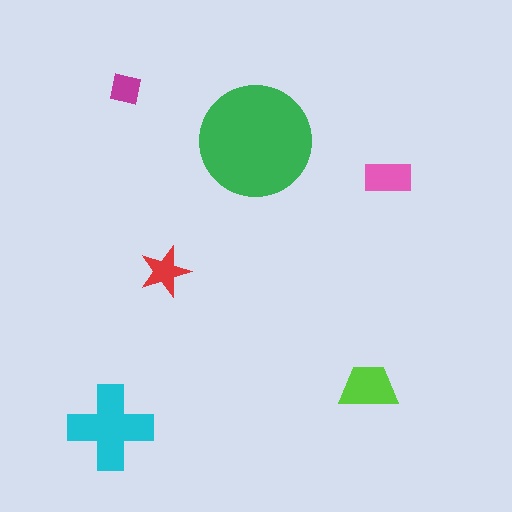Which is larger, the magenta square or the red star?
The red star.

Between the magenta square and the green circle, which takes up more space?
The green circle.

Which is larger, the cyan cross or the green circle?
The green circle.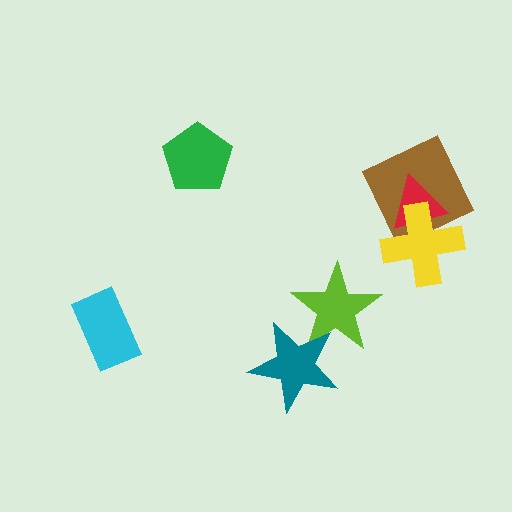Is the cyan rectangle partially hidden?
No, no other shape covers it.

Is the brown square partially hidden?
Yes, it is partially covered by another shape.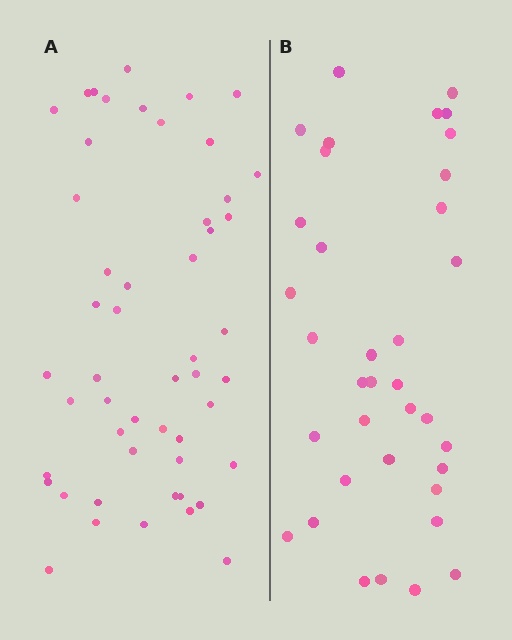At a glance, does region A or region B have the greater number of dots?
Region A (the left region) has more dots.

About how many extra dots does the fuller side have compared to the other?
Region A has approximately 15 more dots than region B.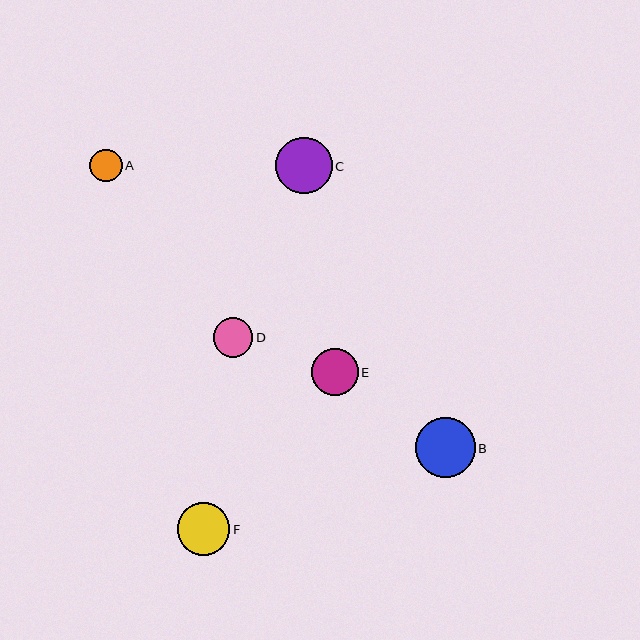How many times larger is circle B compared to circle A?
Circle B is approximately 1.8 times the size of circle A.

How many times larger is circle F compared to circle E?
Circle F is approximately 1.1 times the size of circle E.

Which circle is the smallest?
Circle A is the smallest with a size of approximately 32 pixels.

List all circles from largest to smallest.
From largest to smallest: B, C, F, E, D, A.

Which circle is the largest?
Circle B is the largest with a size of approximately 60 pixels.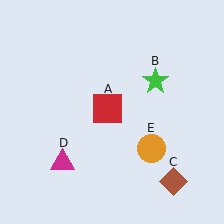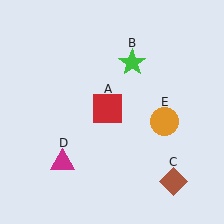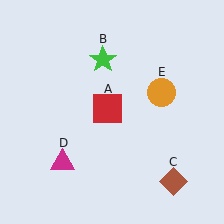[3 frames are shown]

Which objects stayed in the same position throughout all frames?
Red square (object A) and brown diamond (object C) and magenta triangle (object D) remained stationary.